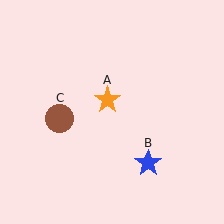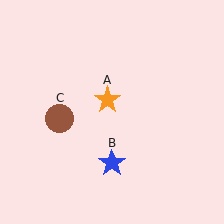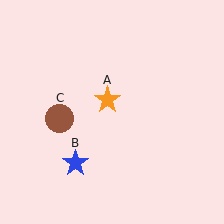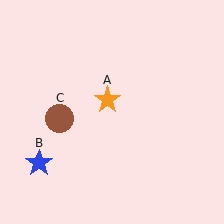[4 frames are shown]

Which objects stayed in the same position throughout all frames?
Orange star (object A) and brown circle (object C) remained stationary.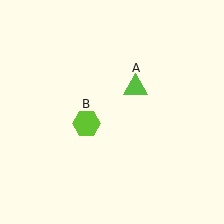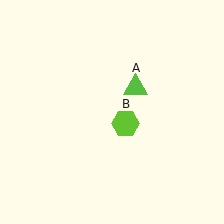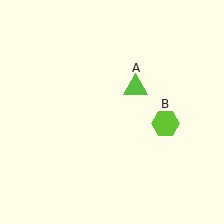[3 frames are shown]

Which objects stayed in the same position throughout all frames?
Lime triangle (object A) remained stationary.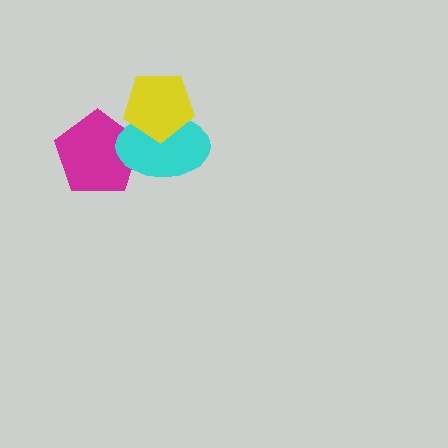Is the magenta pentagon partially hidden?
Yes, it is partially covered by another shape.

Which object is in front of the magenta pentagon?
The cyan ellipse is in front of the magenta pentagon.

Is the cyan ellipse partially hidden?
Yes, it is partially covered by another shape.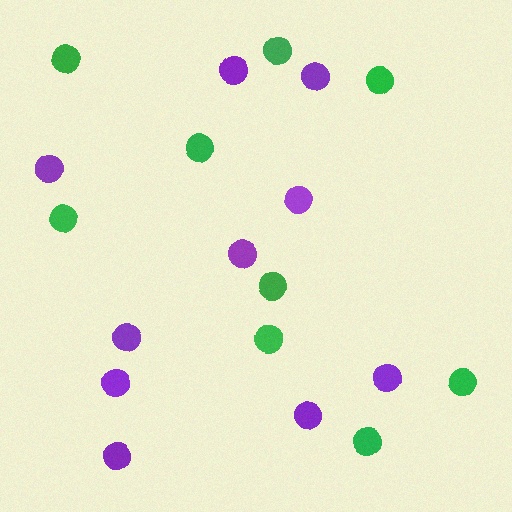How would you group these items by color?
There are 2 groups: one group of purple circles (10) and one group of green circles (9).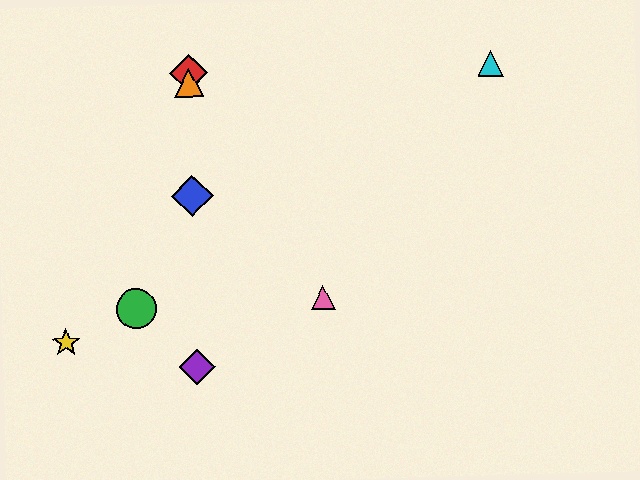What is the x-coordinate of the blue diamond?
The blue diamond is at x≈192.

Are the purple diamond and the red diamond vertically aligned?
Yes, both are at x≈197.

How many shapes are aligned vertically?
4 shapes (the red diamond, the blue diamond, the purple diamond, the orange triangle) are aligned vertically.